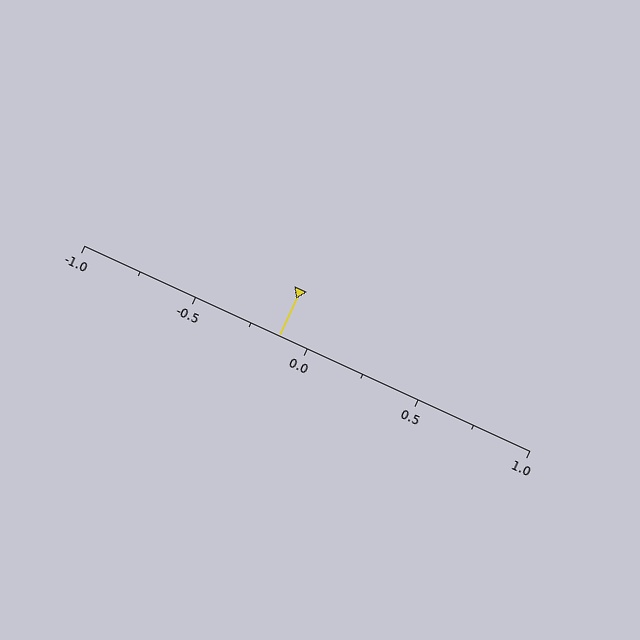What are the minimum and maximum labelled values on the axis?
The axis runs from -1.0 to 1.0.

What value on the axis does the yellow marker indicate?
The marker indicates approximately -0.12.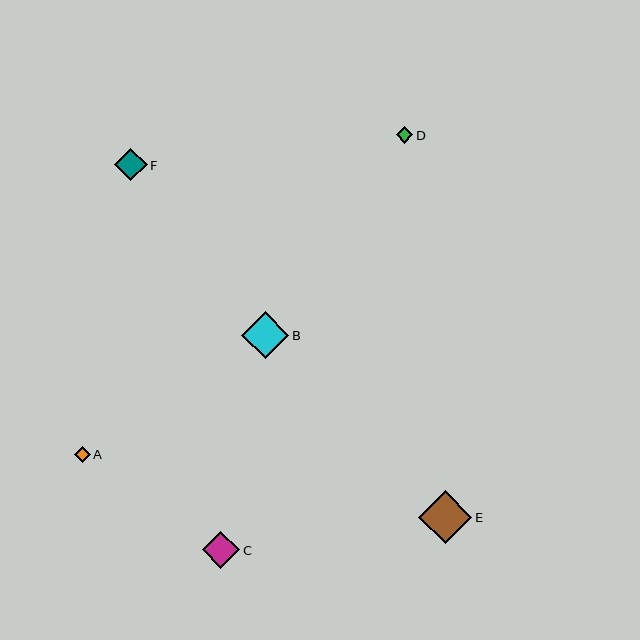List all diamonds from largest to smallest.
From largest to smallest: E, B, C, F, D, A.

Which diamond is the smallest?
Diamond A is the smallest with a size of approximately 16 pixels.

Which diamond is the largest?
Diamond E is the largest with a size of approximately 54 pixels.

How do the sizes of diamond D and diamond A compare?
Diamond D and diamond A are approximately the same size.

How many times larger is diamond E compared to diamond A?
Diamond E is approximately 3.4 times the size of diamond A.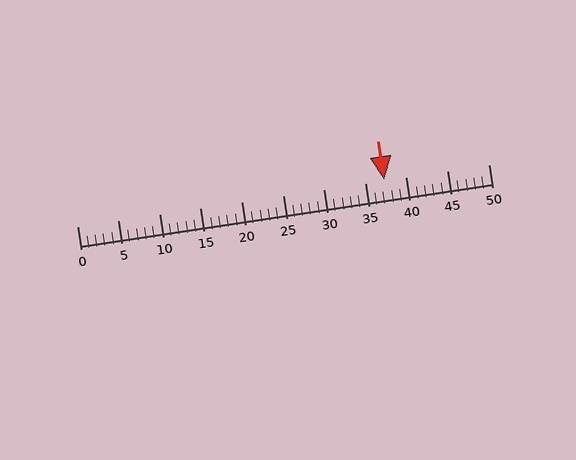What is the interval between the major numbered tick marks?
The major tick marks are spaced 5 units apart.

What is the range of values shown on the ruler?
The ruler shows values from 0 to 50.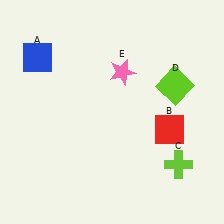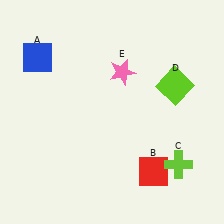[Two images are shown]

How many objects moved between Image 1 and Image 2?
1 object moved between the two images.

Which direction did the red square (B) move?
The red square (B) moved down.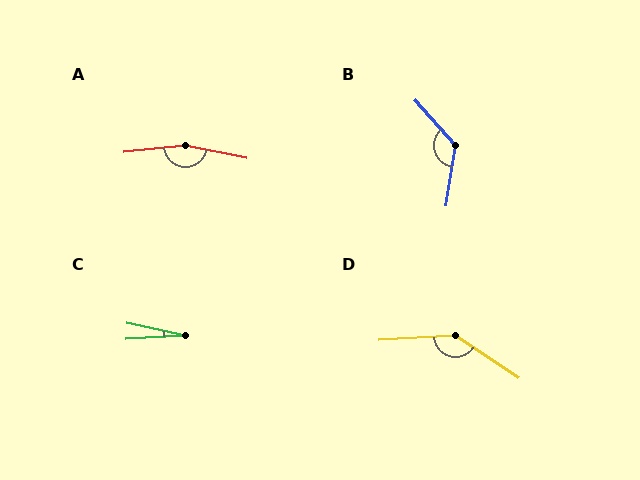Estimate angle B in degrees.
Approximately 129 degrees.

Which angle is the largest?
A, at approximately 162 degrees.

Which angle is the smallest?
C, at approximately 15 degrees.